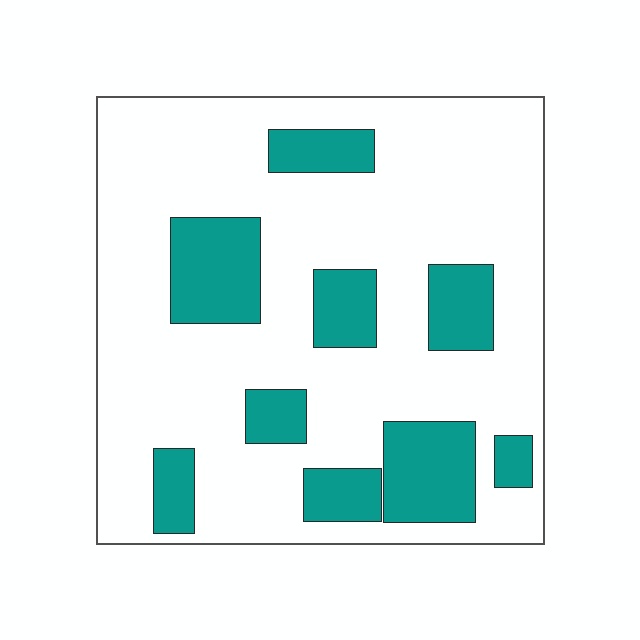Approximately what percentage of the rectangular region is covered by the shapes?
Approximately 25%.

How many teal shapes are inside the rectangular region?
9.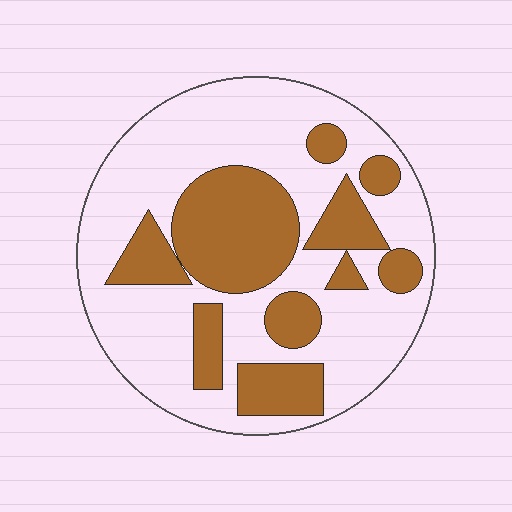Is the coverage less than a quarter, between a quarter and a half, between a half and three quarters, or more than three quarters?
Between a quarter and a half.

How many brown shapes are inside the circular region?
10.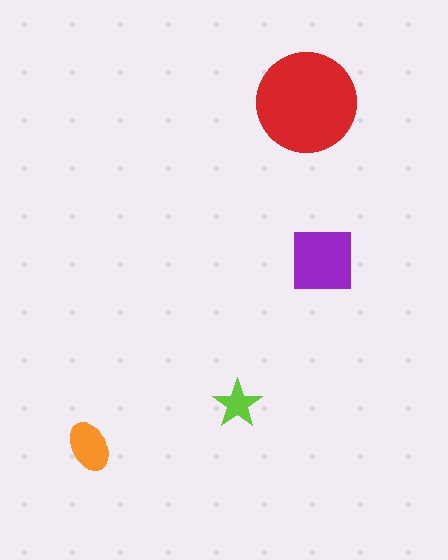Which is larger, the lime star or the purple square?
The purple square.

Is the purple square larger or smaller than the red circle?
Smaller.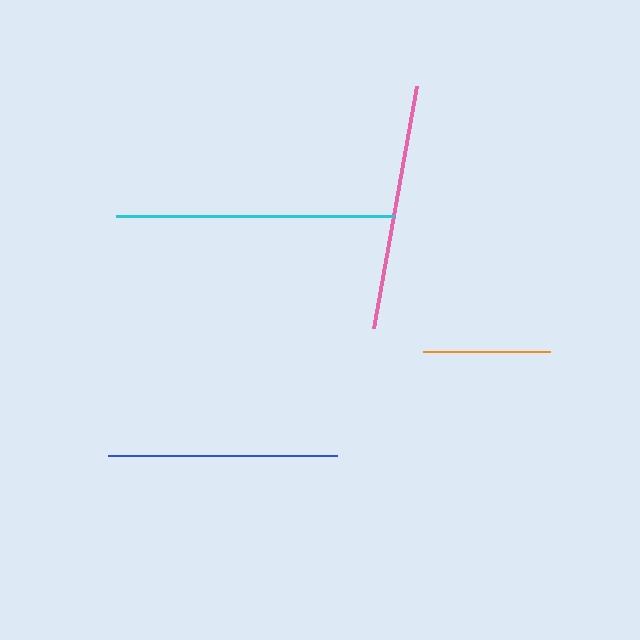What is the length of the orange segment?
The orange segment is approximately 127 pixels long.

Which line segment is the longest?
The cyan line is the longest at approximately 278 pixels.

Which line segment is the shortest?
The orange line is the shortest at approximately 127 pixels.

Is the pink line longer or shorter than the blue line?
The pink line is longer than the blue line.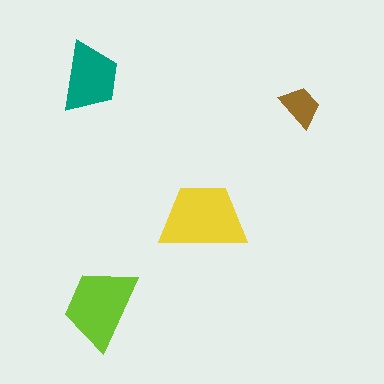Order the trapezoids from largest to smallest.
the yellow one, the lime one, the teal one, the brown one.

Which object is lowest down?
The lime trapezoid is bottommost.